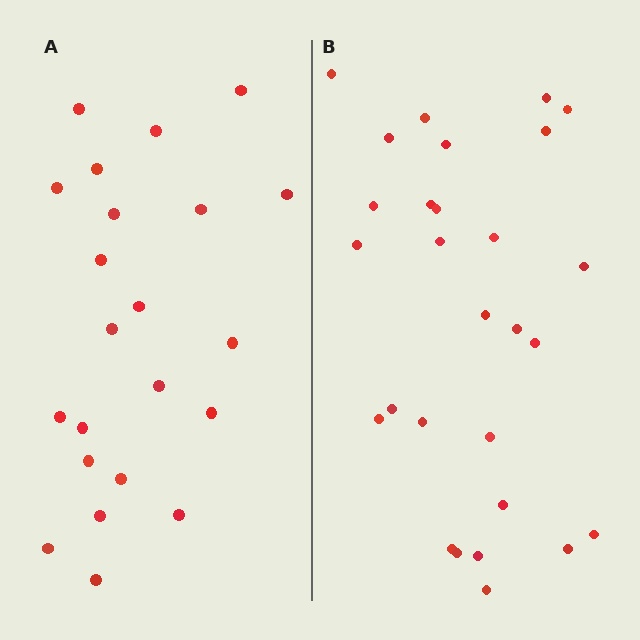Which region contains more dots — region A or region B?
Region B (the right region) has more dots.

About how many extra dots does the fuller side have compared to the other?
Region B has about 6 more dots than region A.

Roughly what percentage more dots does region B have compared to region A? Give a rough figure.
About 25% more.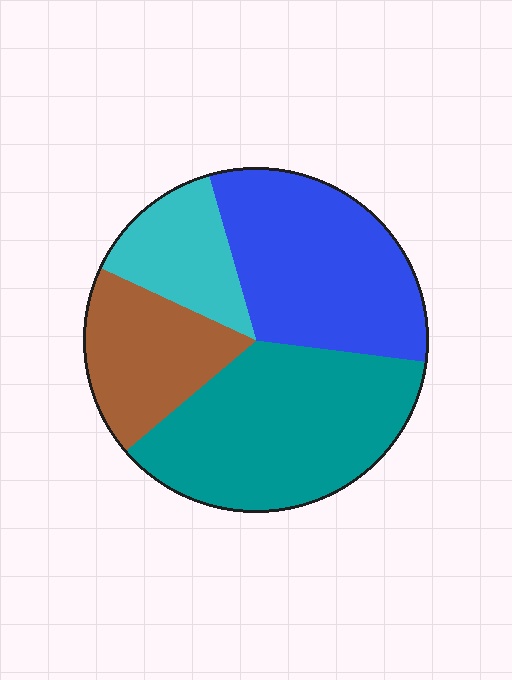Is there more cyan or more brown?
Brown.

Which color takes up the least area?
Cyan, at roughly 15%.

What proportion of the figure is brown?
Brown takes up about one sixth (1/6) of the figure.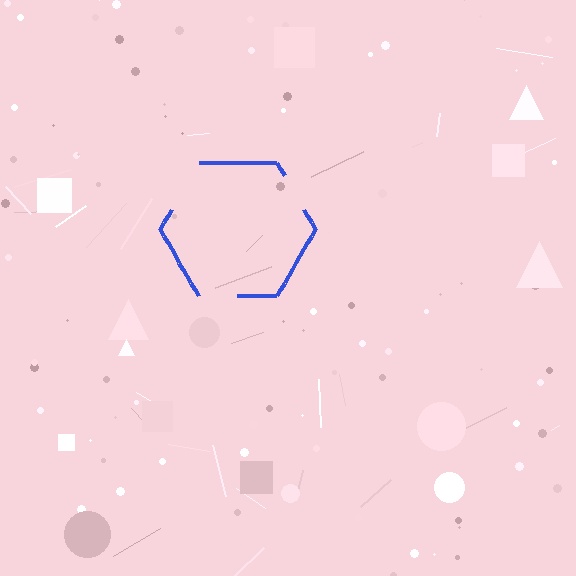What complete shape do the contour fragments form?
The contour fragments form a hexagon.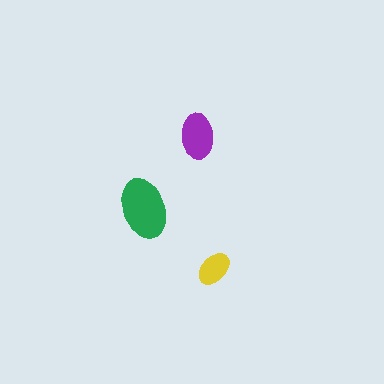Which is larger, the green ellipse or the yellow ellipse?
The green one.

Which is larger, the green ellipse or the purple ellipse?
The green one.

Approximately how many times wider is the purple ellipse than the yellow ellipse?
About 1.5 times wider.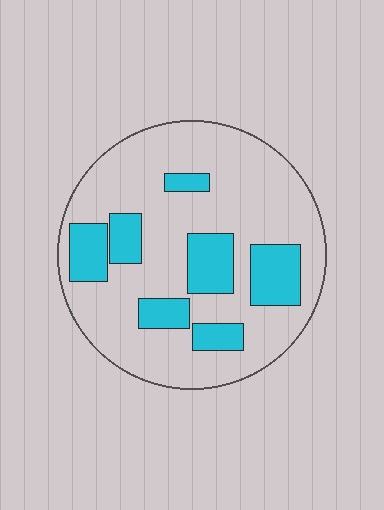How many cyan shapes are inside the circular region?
7.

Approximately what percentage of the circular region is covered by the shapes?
Approximately 25%.